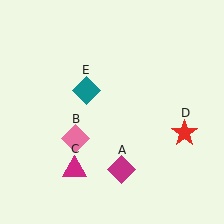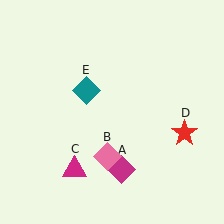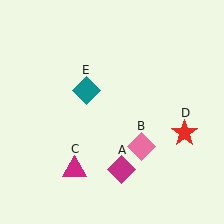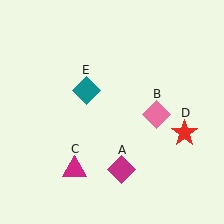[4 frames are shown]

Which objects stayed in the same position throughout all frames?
Magenta diamond (object A) and magenta triangle (object C) and red star (object D) and teal diamond (object E) remained stationary.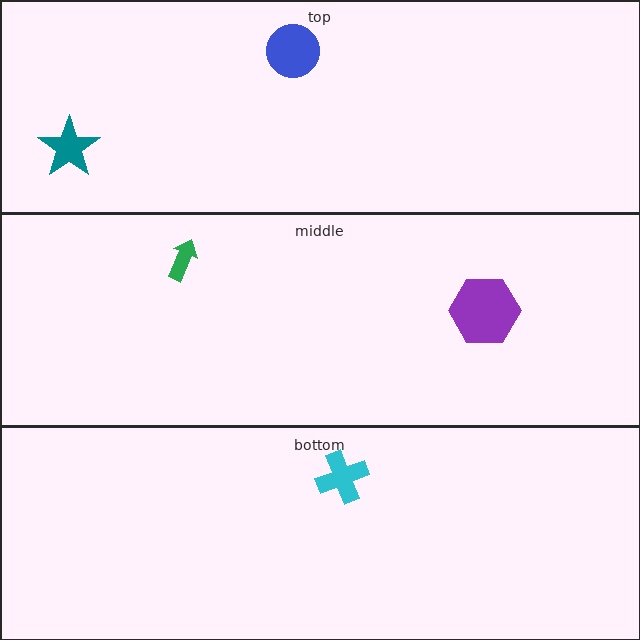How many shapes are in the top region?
2.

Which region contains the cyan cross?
The bottom region.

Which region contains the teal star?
The top region.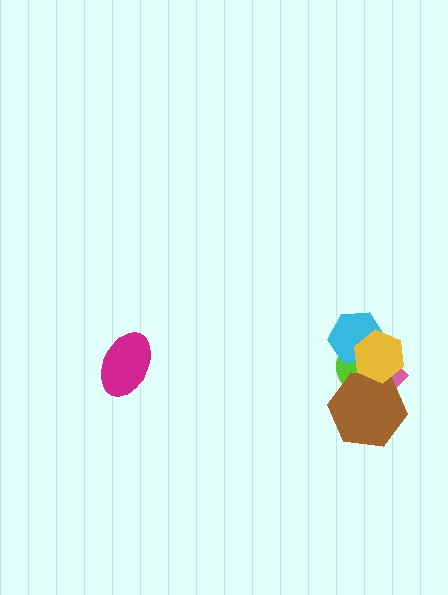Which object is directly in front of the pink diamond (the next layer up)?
The brown hexagon is directly in front of the pink diamond.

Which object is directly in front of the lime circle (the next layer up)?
The pink diamond is directly in front of the lime circle.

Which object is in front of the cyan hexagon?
The yellow hexagon is in front of the cyan hexagon.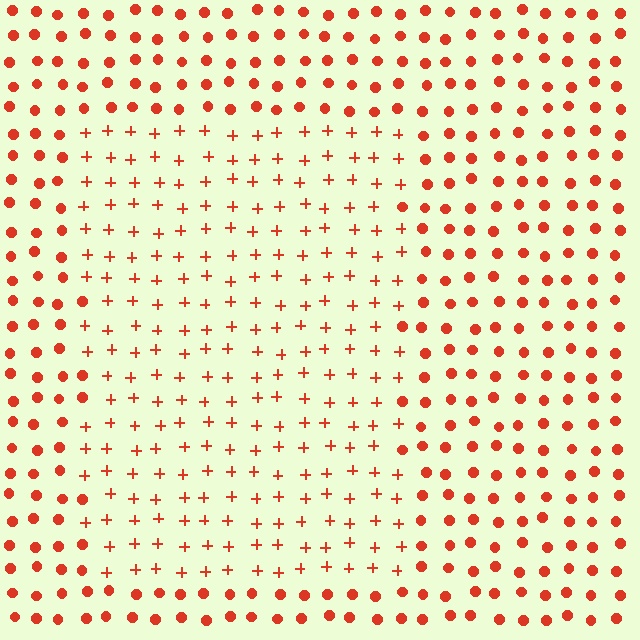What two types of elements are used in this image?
The image uses plus signs inside the rectangle region and circles outside it.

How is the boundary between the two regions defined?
The boundary is defined by a change in element shape: plus signs inside vs. circles outside. All elements share the same color and spacing.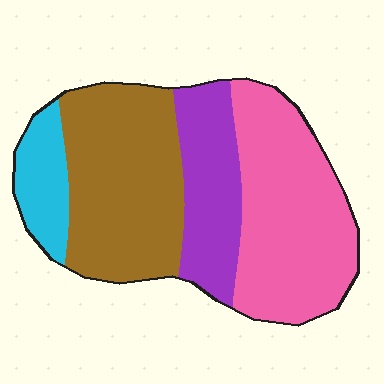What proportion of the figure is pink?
Pink takes up between a third and a half of the figure.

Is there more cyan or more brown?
Brown.